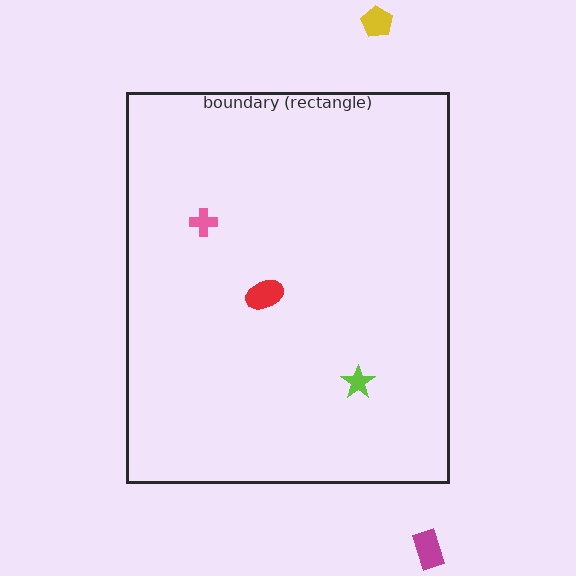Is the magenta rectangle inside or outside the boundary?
Outside.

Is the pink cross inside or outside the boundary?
Inside.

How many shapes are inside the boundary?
3 inside, 2 outside.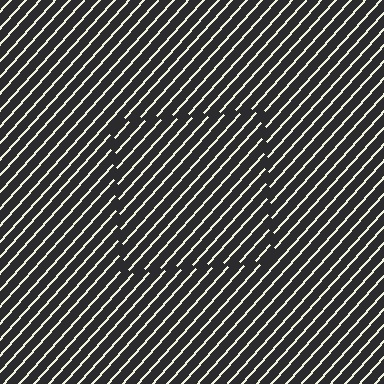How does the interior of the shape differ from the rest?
The interior of the shape contains the same grating, shifted by half a period — the contour is defined by the phase discontinuity where line-ends from the inner and outer gratings abut.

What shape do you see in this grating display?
An illusory square. The interior of the shape contains the same grating, shifted by half a period — the contour is defined by the phase discontinuity where line-ends from the inner and outer gratings abut.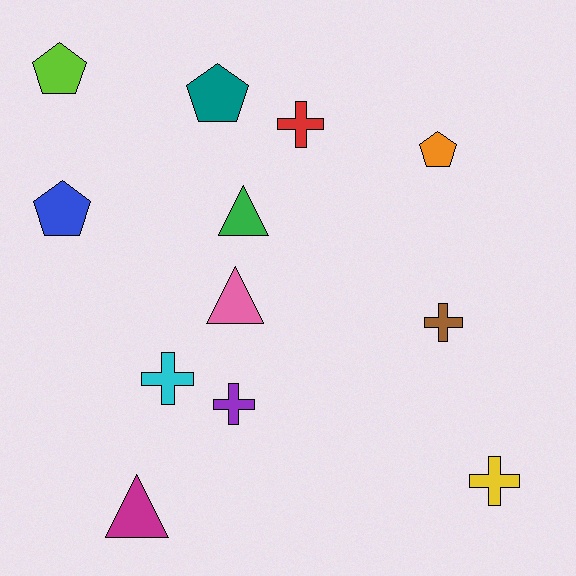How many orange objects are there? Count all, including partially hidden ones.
There is 1 orange object.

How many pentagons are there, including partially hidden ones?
There are 4 pentagons.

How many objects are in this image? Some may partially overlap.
There are 12 objects.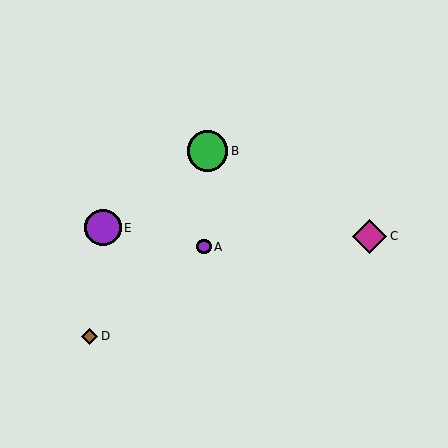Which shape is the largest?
The green circle (labeled B) is the largest.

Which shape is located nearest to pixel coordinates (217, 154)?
The green circle (labeled B) at (207, 151) is nearest to that location.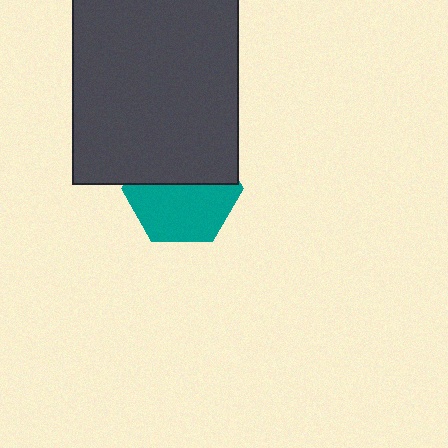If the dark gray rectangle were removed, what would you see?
You would see the complete teal hexagon.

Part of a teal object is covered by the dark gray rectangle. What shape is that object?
It is a hexagon.